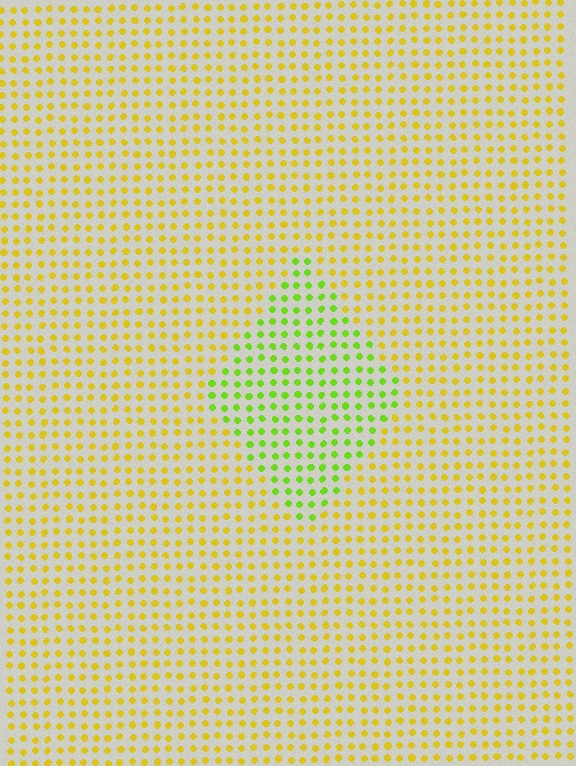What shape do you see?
I see a diamond.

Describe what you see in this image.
The image is filled with small yellow elements in a uniform arrangement. A diamond-shaped region is visible where the elements are tinted to a slightly different hue, forming a subtle color boundary.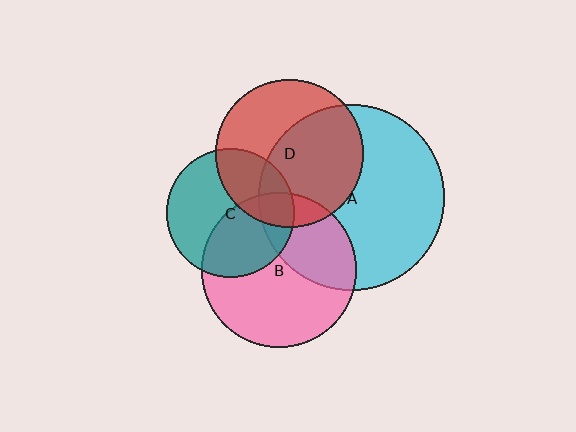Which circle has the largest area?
Circle A (cyan).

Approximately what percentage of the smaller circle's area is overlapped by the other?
Approximately 20%.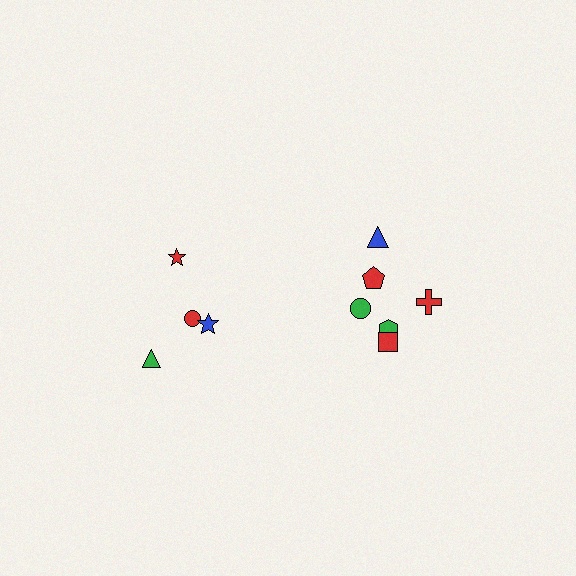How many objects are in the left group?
There are 4 objects.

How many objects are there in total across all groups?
There are 10 objects.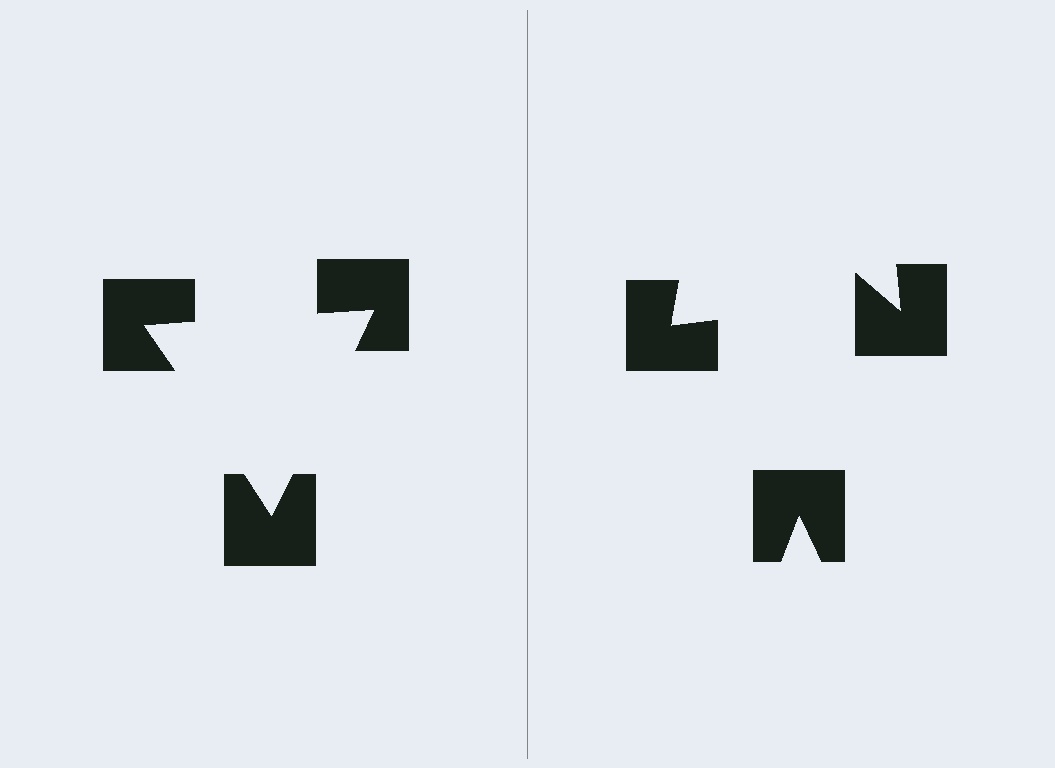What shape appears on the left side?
An illusory triangle.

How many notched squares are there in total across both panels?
6 — 3 on each side.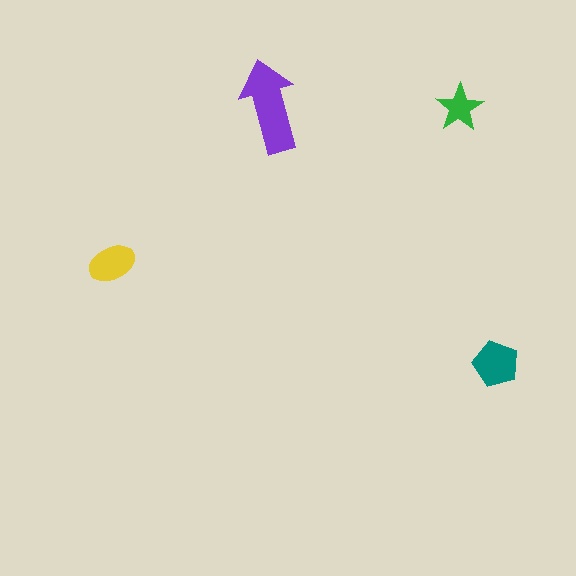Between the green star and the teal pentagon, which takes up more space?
The teal pentagon.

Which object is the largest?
The purple arrow.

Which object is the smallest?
The green star.